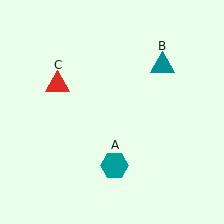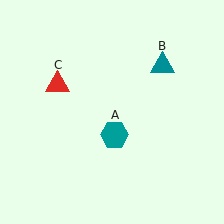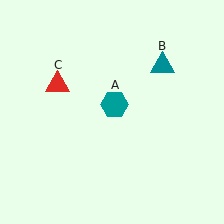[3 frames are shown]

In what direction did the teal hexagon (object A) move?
The teal hexagon (object A) moved up.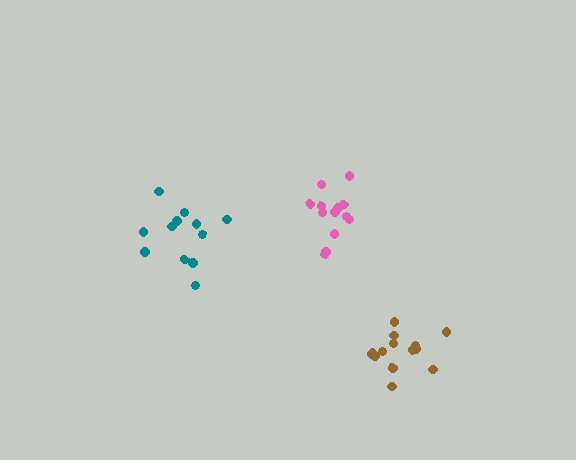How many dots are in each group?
Group 1: 13 dots, Group 2: 12 dots, Group 3: 13 dots (38 total).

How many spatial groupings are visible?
There are 3 spatial groupings.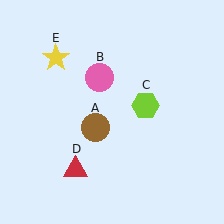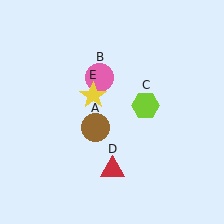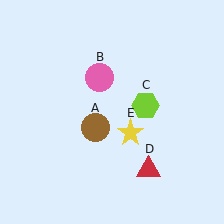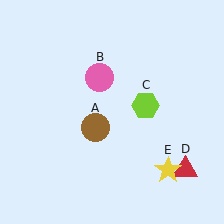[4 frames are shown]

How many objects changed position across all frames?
2 objects changed position: red triangle (object D), yellow star (object E).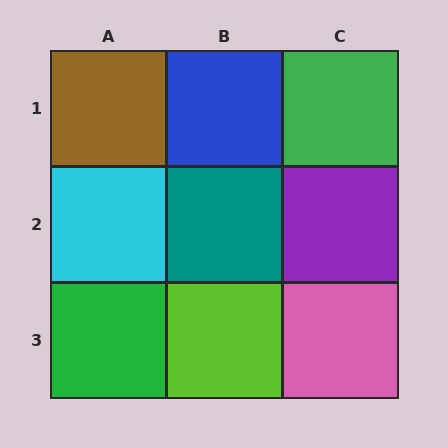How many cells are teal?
1 cell is teal.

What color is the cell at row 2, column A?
Cyan.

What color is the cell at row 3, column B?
Lime.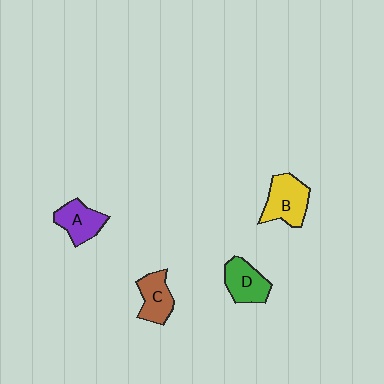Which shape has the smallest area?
Shape C (brown).